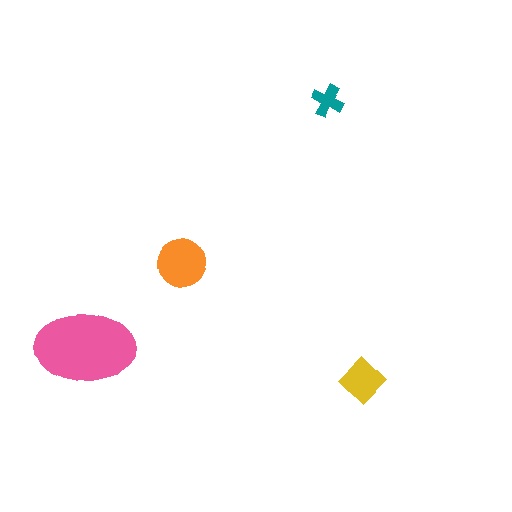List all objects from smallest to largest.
The teal cross, the yellow diamond, the orange circle, the pink ellipse.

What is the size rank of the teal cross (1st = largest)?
4th.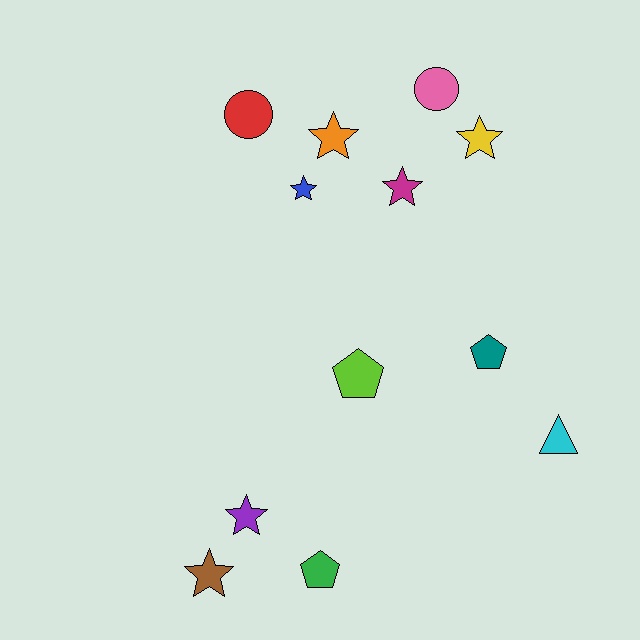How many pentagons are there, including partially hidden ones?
There are 3 pentagons.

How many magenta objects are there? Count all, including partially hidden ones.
There is 1 magenta object.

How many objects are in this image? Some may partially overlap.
There are 12 objects.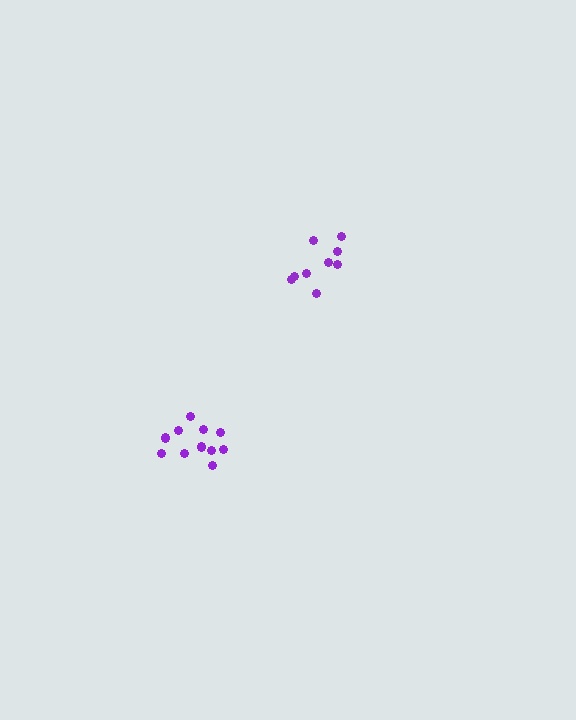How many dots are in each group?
Group 1: 13 dots, Group 2: 9 dots (22 total).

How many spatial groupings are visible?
There are 2 spatial groupings.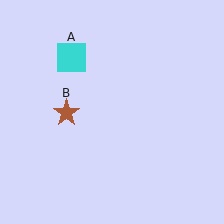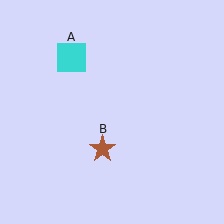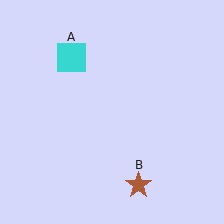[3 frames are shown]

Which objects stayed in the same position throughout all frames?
Cyan square (object A) remained stationary.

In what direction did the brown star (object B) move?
The brown star (object B) moved down and to the right.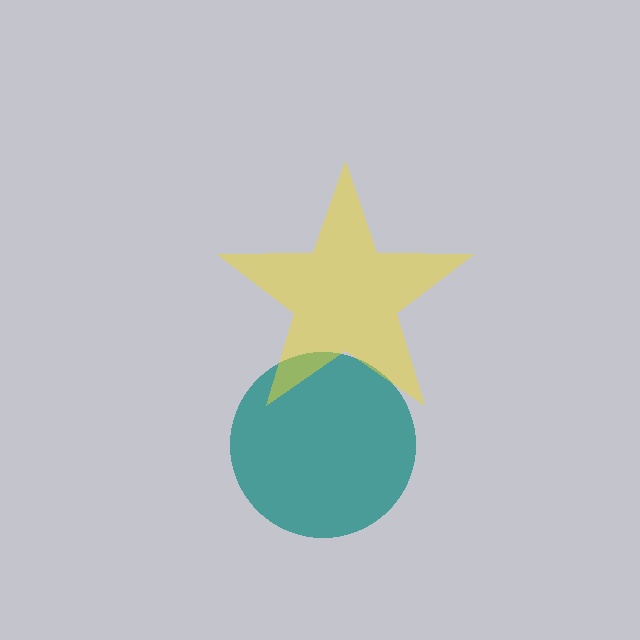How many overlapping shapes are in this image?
There are 2 overlapping shapes in the image.